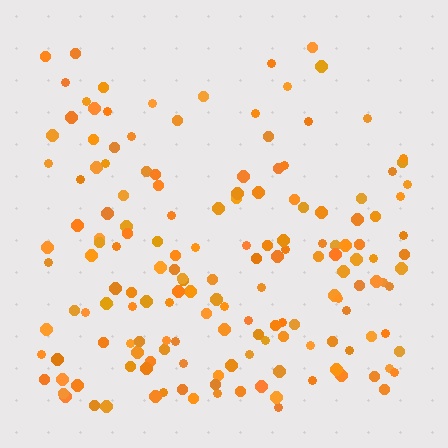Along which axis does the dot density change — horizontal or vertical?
Vertical.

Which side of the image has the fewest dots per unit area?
The top.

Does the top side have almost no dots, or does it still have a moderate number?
Still a moderate number, just noticeably fewer than the bottom.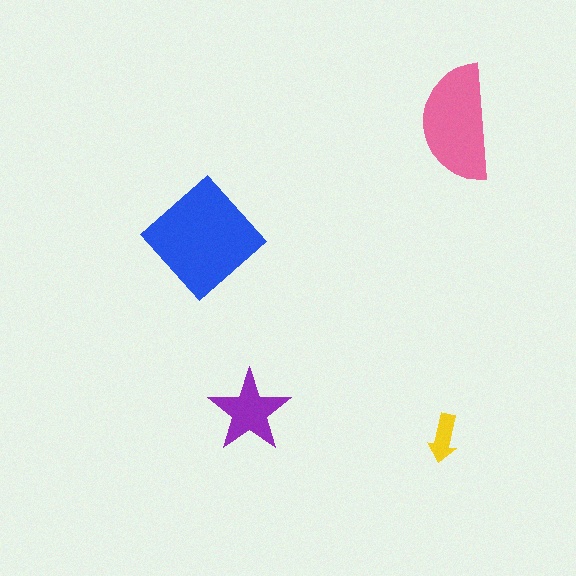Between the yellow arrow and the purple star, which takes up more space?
The purple star.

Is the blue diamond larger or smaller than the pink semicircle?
Larger.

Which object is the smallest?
The yellow arrow.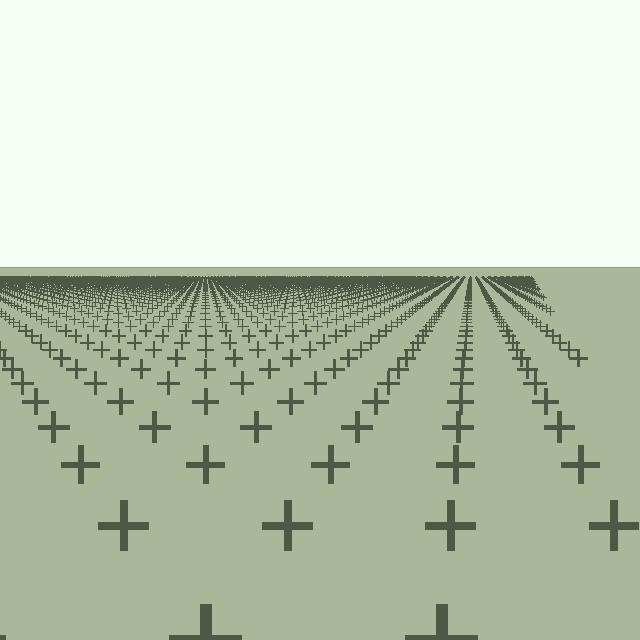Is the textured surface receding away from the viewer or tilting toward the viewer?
The surface is receding away from the viewer. Texture elements get smaller and denser toward the top.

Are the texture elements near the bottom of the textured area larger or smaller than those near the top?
Larger. Near the bottom, elements are closer to the viewer and appear at a bigger on-screen size.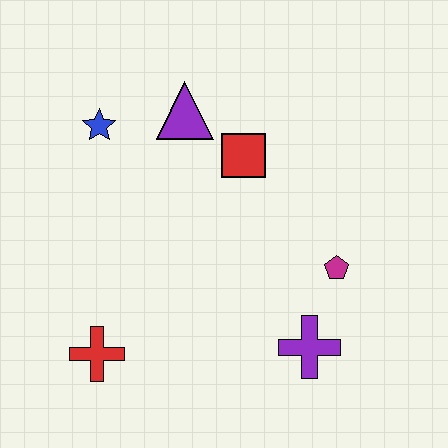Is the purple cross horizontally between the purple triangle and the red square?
No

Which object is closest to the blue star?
The purple triangle is closest to the blue star.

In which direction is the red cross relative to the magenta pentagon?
The red cross is to the left of the magenta pentagon.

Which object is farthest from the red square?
The red cross is farthest from the red square.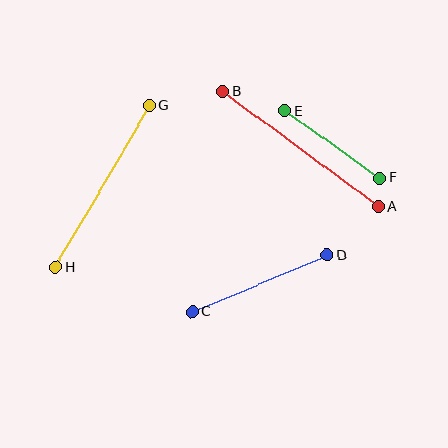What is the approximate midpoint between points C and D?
The midpoint is at approximately (260, 283) pixels.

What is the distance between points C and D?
The distance is approximately 146 pixels.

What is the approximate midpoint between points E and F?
The midpoint is at approximately (332, 144) pixels.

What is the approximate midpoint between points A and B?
The midpoint is at approximately (300, 149) pixels.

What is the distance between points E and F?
The distance is approximately 116 pixels.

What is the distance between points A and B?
The distance is approximately 194 pixels.